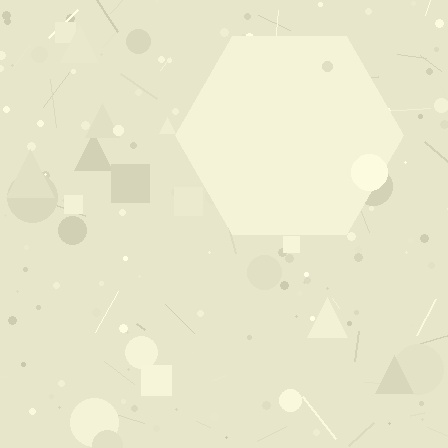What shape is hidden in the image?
A hexagon is hidden in the image.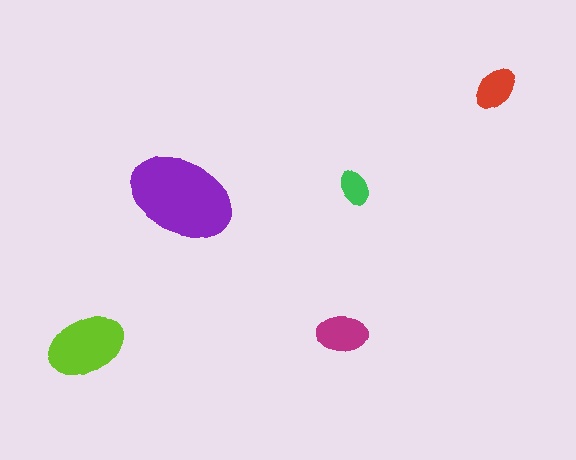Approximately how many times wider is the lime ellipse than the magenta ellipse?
About 1.5 times wider.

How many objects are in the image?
There are 5 objects in the image.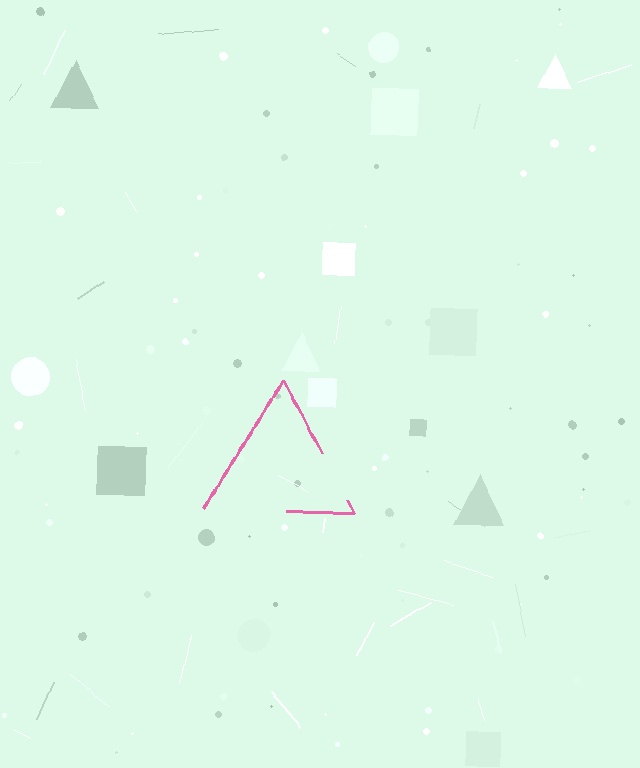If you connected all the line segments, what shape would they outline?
They would outline a triangle.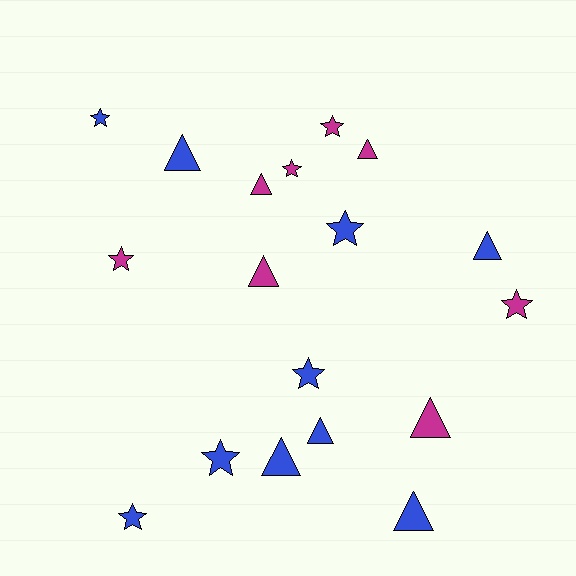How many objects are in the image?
There are 18 objects.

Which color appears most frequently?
Blue, with 10 objects.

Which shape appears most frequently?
Star, with 9 objects.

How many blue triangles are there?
There are 5 blue triangles.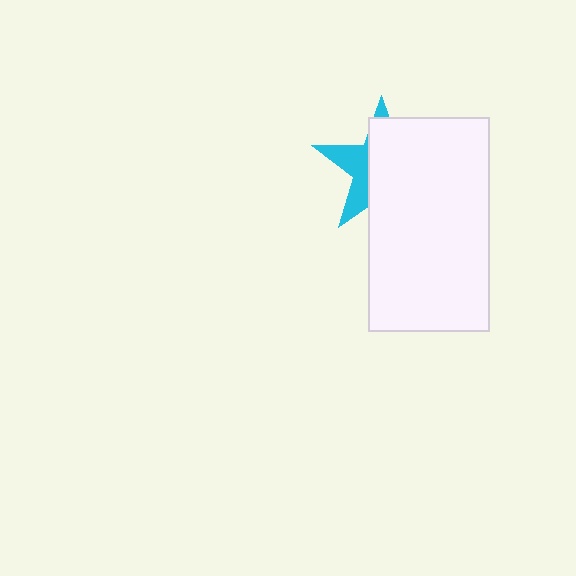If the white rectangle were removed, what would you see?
You would see the complete cyan star.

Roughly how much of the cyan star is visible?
A small part of it is visible (roughly 34%).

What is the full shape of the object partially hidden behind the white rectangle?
The partially hidden object is a cyan star.